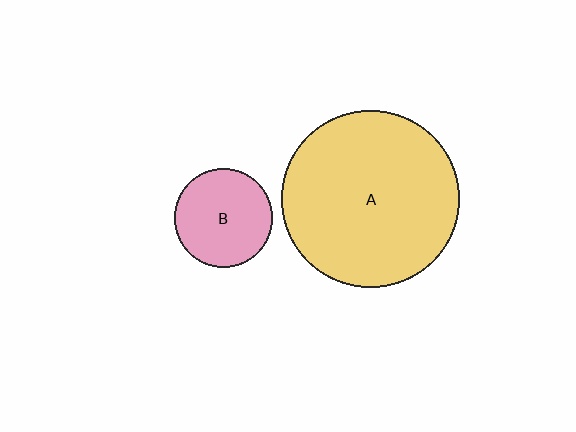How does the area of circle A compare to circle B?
Approximately 3.3 times.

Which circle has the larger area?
Circle A (yellow).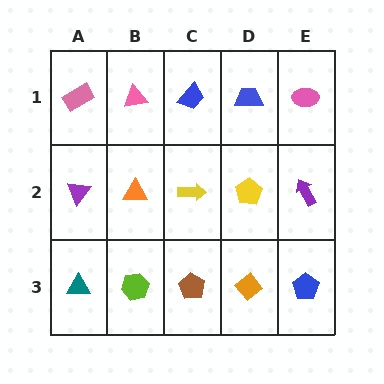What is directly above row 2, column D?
A blue trapezoid.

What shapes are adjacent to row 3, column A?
A purple triangle (row 2, column A), a lime hexagon (row 3, column B).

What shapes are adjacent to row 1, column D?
A yellow pentagon (row 2, column D), a blue trapezoid (row 1, column C), a pink ellipse (row 1, column E).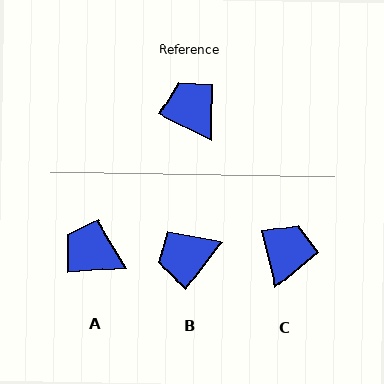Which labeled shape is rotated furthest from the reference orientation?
B, about 79 degrees away.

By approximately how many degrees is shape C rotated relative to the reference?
Approximately 50 degrees clockwise.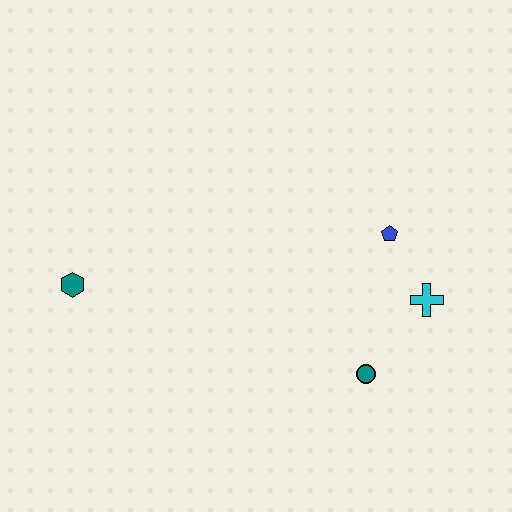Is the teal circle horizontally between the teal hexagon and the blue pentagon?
Yes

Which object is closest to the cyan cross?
The blue pentagon is closest to the cyan cross.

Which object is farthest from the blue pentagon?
The teal hexagon is farthest from the blue pentagon.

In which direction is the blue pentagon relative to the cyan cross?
The blue pentagon is above the cyan cross.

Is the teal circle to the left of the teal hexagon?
No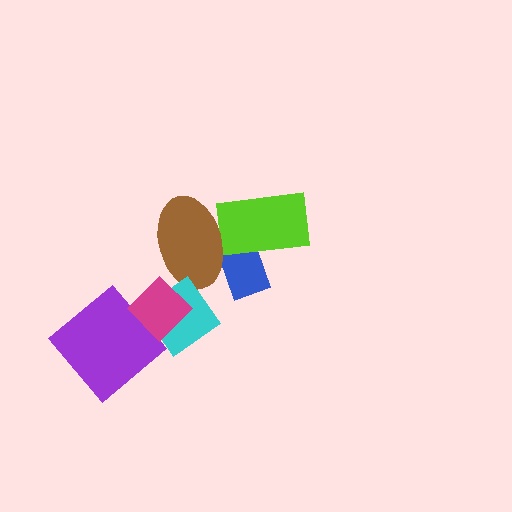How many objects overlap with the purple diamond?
1 object overlaps with the purple diamond.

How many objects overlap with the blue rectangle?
2 objects overlap with the blue rectangle.